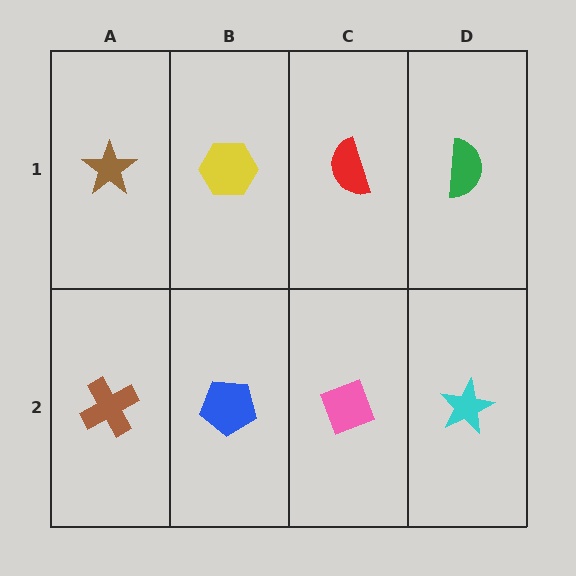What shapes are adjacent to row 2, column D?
A green semicircle (row 1, column D), a pink diamond (row 2, column C).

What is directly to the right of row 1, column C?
A green semicircle.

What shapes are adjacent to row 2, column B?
A yellow hexagon (row 1, column B), a brown cross (row 2, column A), a pink diamond (row 2, column C).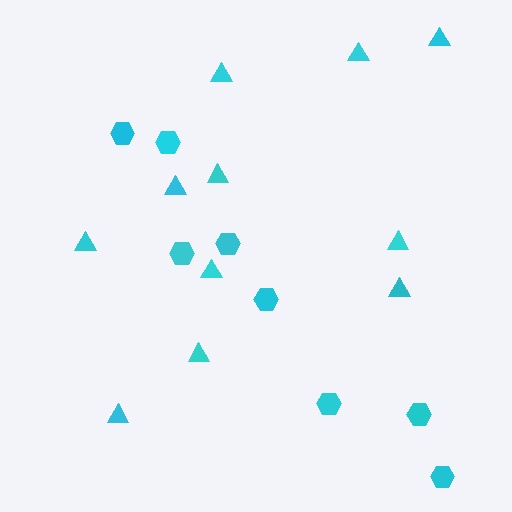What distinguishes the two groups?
There are 2 groups: one group of triangles (11) and one group of hexagons (8).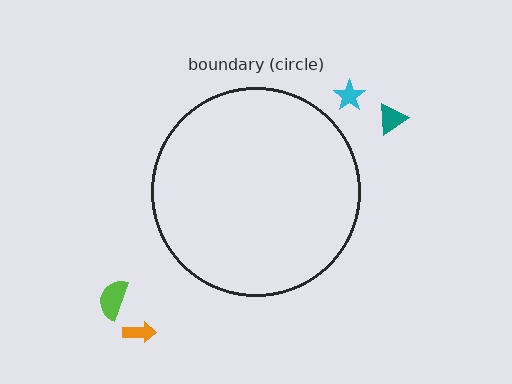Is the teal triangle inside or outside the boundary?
Outside.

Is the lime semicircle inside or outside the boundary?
Outside.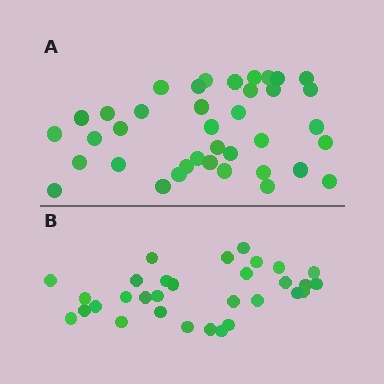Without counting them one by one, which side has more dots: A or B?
Region A (the top region) has more dots.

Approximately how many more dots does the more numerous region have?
Region A has roughly 8 or so more dots than region B.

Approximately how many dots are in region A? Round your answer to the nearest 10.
About 40 dots. (The exact count is 38, which rounds to 40.)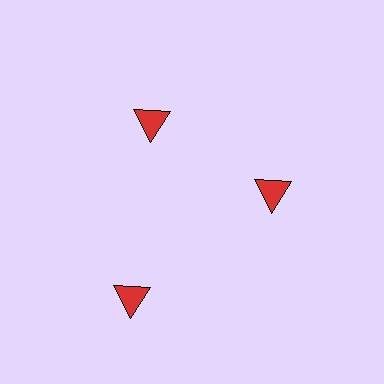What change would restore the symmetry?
The symmetry would be restored by moving it inward, back onto the ring so that all 3 triangles sit at equal angles and equal distance from the center.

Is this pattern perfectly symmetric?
No. The 3 red triangles are arranged in a ring, but one element near the 7 o'clock position is pushed outward from the center, breaking the 3-fold rotational symmetry.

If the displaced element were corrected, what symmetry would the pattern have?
It would have 3-fold rotational symmetry — the pattern would map onto itself every 120 degrees.